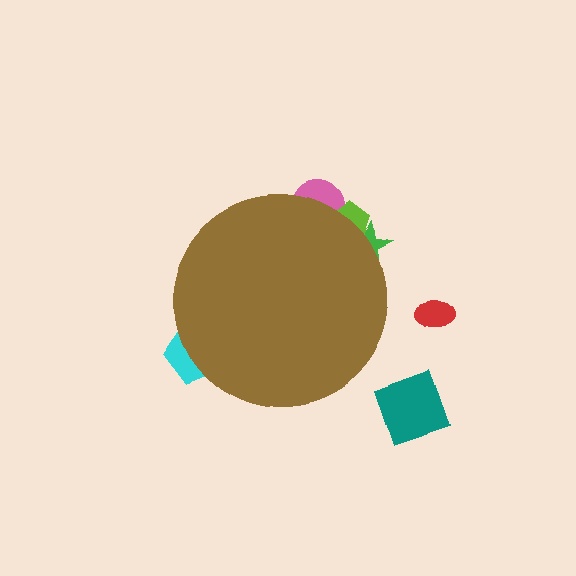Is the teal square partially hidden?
No, the teal square is fully visible.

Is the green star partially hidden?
Yes, the green star is partially hidden behind the brown circle.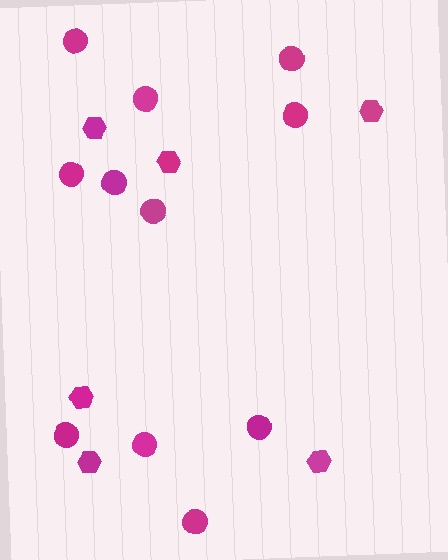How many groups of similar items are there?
There are 2 groups: one group of circles (11) and one group of hexagons (6).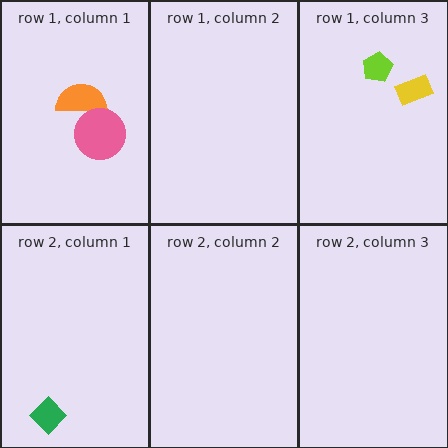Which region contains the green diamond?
The row 2, column 1 region.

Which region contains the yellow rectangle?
The row 1, column 3 region.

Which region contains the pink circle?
The row 1, column 1 region.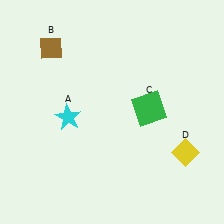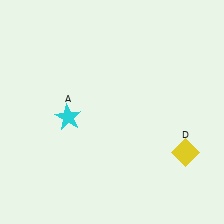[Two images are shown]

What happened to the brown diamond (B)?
The brown diamond (B) was removed in Image 2. It was in the top-left area of Image 1.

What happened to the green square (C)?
The green square (C) was removed in Image 2. It was in the top-right area of Image 1.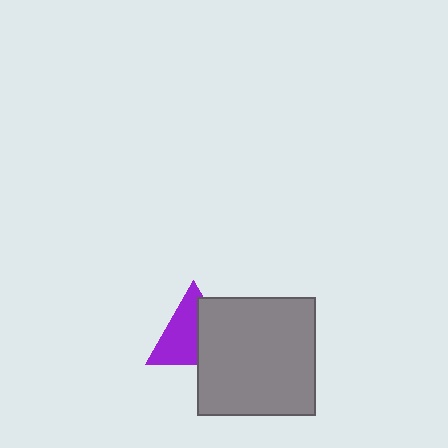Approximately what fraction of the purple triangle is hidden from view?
Roughly 42% of the purple triangle is hidden behind the gray square.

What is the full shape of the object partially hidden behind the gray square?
The partially hidden object is a purple triangle.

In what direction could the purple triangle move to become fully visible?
The purple triangle could move left. That would shift it out from behind the gray square entirely.